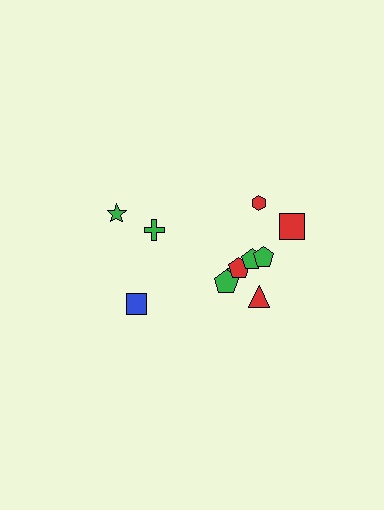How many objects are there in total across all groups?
There are 11 objects.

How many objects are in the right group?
There are 8 objects.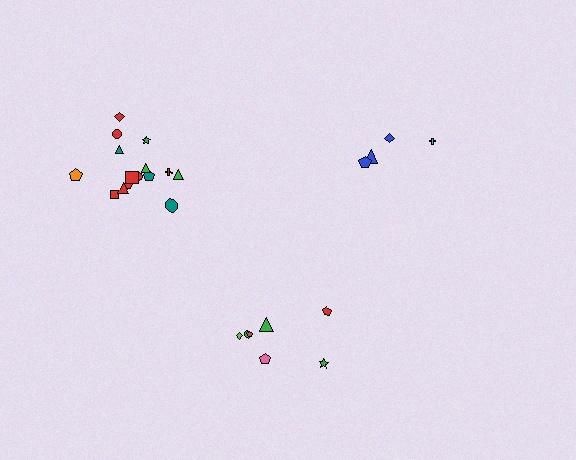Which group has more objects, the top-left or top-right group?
The top-left group.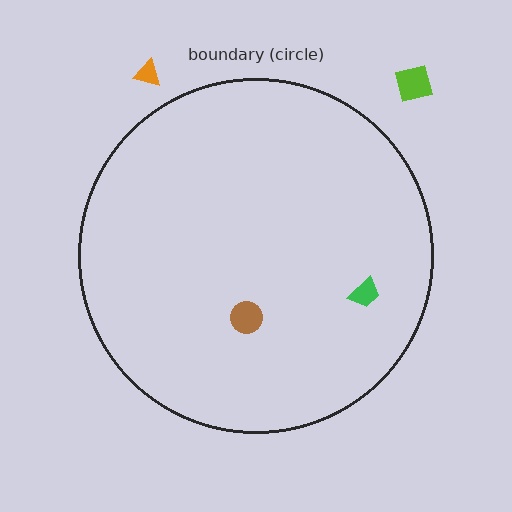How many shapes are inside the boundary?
2 inside, 2 outside.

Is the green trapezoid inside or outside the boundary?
Inside.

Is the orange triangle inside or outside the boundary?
Outside.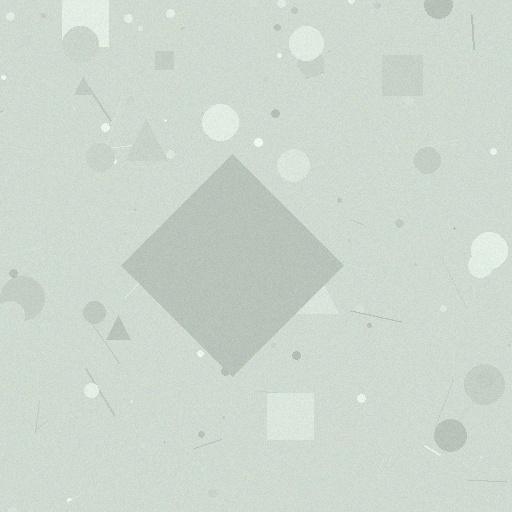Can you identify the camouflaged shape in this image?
The camouflaged shape is a diamond.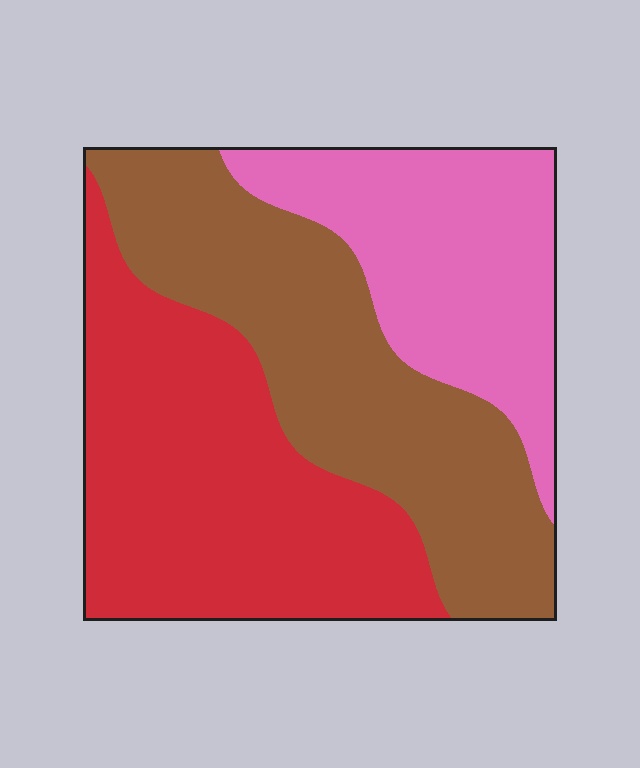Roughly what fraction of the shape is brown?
Brown covers 36% of the shape.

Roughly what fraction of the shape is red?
Red takes up between a quarter and a half of the shape.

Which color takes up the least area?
Pink, at roughly 25%.